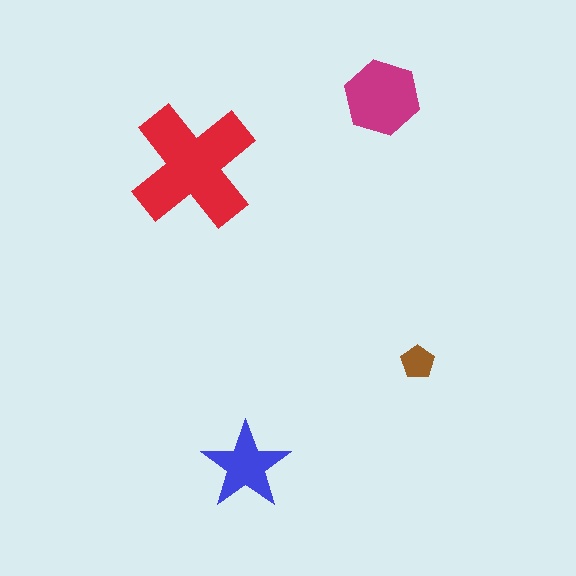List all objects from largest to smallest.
The red cross, the magenta hexagon, the blue star, the brown pentagon.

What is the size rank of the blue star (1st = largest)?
3rd.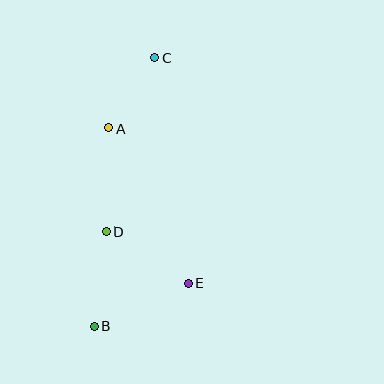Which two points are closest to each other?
Points A and C are closest to each other.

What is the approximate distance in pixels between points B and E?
The distance between B and E is approximately 104 pixels.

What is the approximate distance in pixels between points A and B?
The distance between A and B is approximately 199 pixels.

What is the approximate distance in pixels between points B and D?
The distance between B and D is approximately 96 pixels.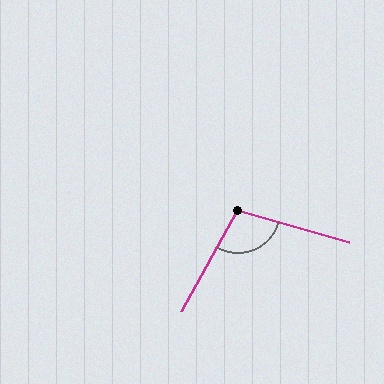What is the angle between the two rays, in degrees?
Approximately 103 degrees.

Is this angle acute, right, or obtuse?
It is obtuse.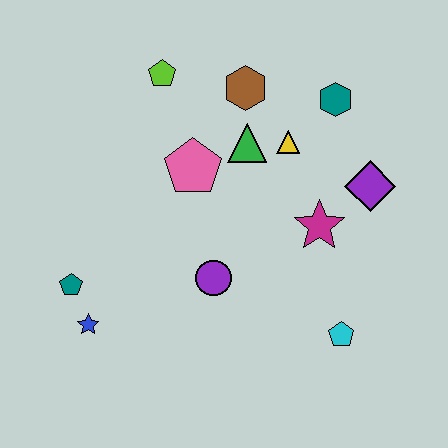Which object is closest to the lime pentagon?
The brown hexagon is closest to the lime pentagon.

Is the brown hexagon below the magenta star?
No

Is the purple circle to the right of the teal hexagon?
No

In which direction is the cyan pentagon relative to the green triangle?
The cyan pentagon is below the green triangle.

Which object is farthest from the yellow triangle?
The blue star is farthest from the yellow triangle.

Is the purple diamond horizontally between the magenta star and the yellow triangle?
No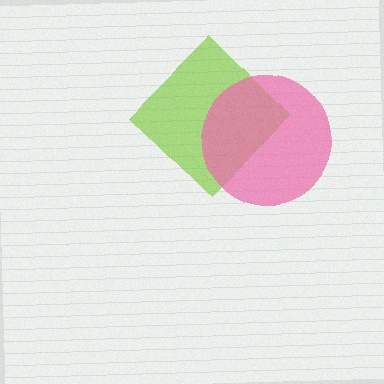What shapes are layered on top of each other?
The layered shapes are: a lime diamond, a pink circle.